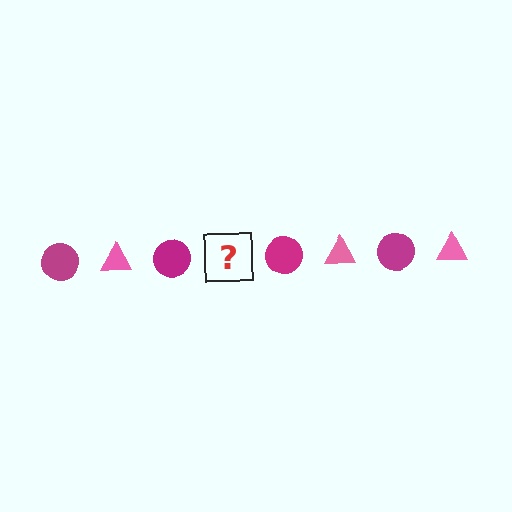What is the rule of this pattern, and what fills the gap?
The rule is that the pattern alternates between magenta circle and pink triangle. The gap should be filled with a pink triangle.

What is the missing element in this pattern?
The missing element is a pink triangle.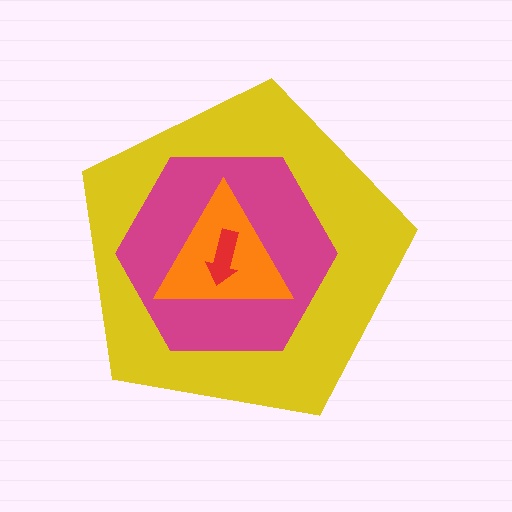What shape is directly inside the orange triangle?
The red arrow.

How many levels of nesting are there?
4.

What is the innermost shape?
The red arrow.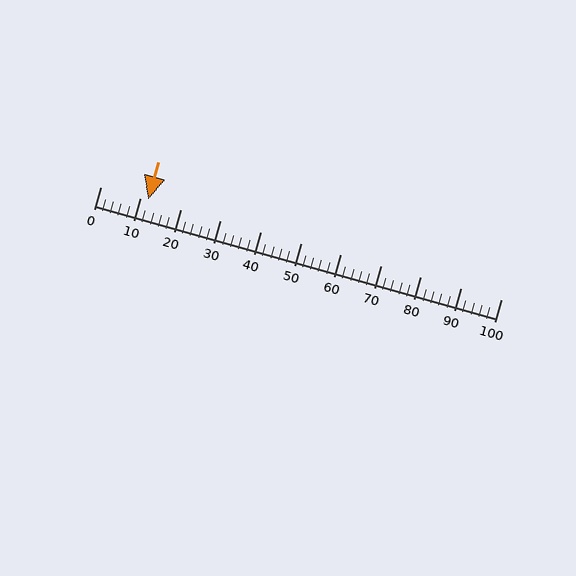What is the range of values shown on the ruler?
The ruler shows values from 0 to 100.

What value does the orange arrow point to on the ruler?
The orange arrow points to approximately 12.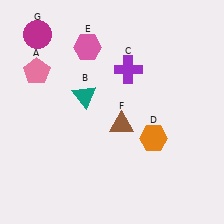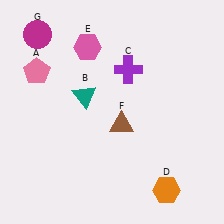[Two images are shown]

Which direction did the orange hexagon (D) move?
The orange hexagon (D) moved down.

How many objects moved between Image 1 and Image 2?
1 object moved between the two images.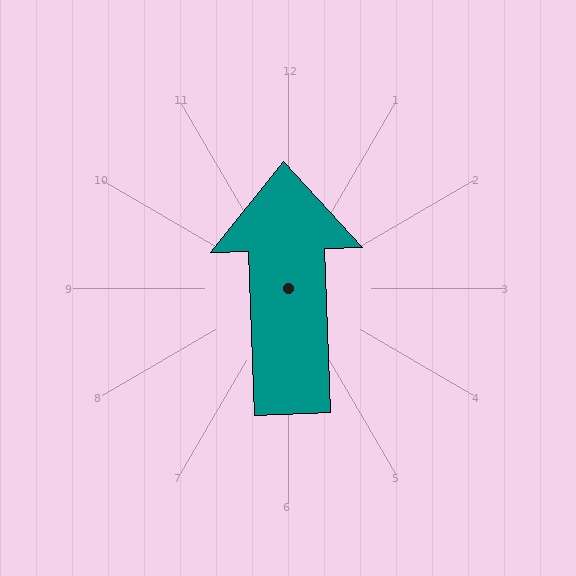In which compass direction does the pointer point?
North.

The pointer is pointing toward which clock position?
Roughly 12 o'clock.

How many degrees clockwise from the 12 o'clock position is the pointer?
Approximately 358 degrees.